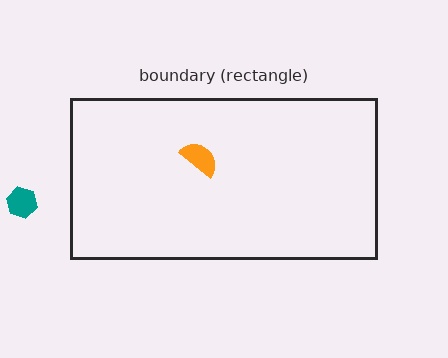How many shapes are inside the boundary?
1 inside, 1 outside.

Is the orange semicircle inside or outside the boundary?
Inside.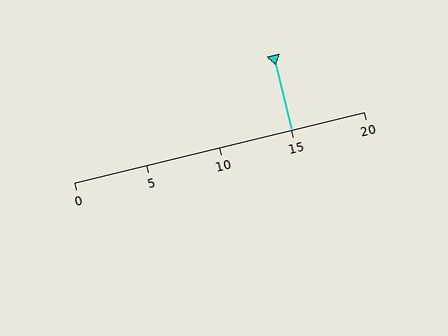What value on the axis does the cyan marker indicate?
The marker indicates approximately 15.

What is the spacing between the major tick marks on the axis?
The major ticks are spaced 5 apart.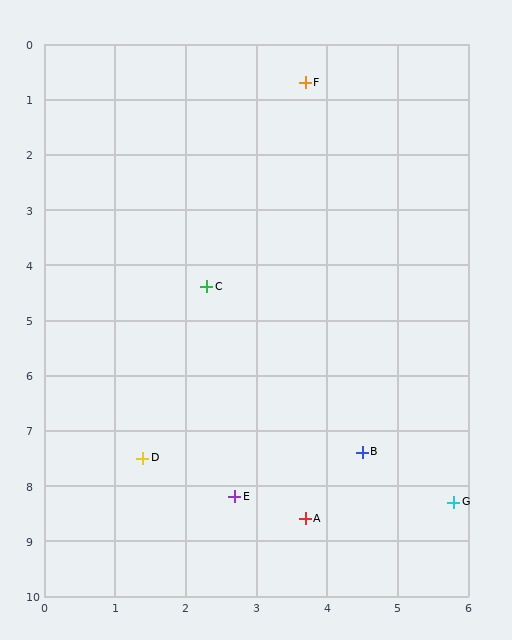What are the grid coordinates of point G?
Point G is at approximately (5.8, 8.3).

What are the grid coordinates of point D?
Point D is at approximately (1.4, 7.5).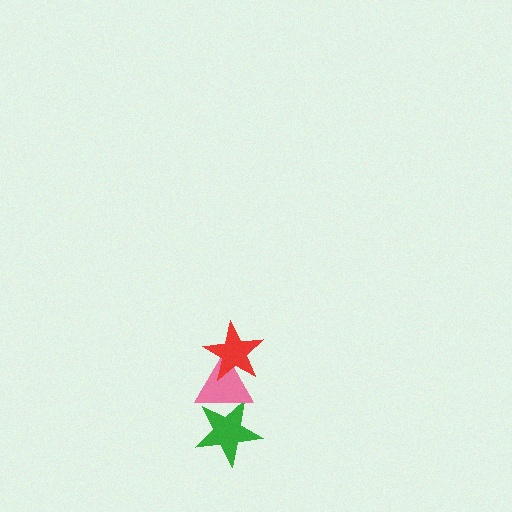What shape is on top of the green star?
The pink triangle is on top of the green star.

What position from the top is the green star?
The green star is 3rd from the top.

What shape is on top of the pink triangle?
The red star is on top of the pink triangle.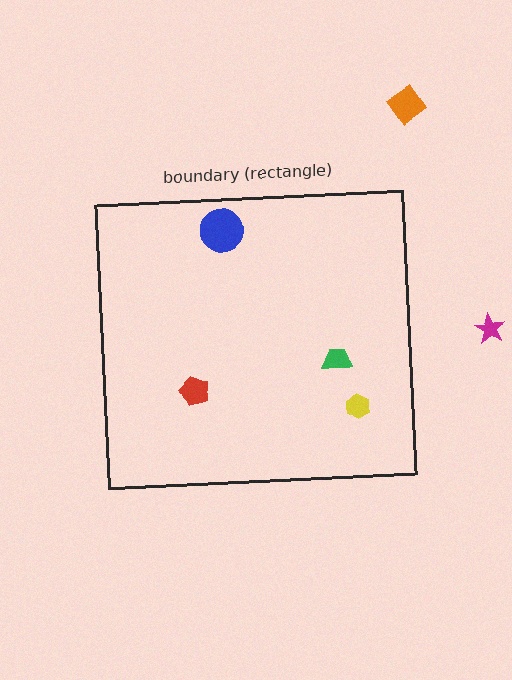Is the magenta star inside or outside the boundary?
Outside.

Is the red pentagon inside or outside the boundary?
Inside.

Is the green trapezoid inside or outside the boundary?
Inside.